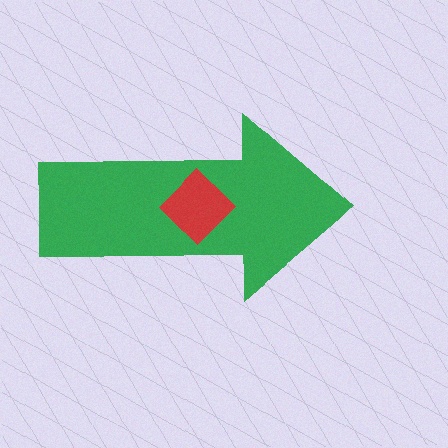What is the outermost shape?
The green arrow.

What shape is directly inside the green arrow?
The red diamond.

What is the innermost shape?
The red diamond.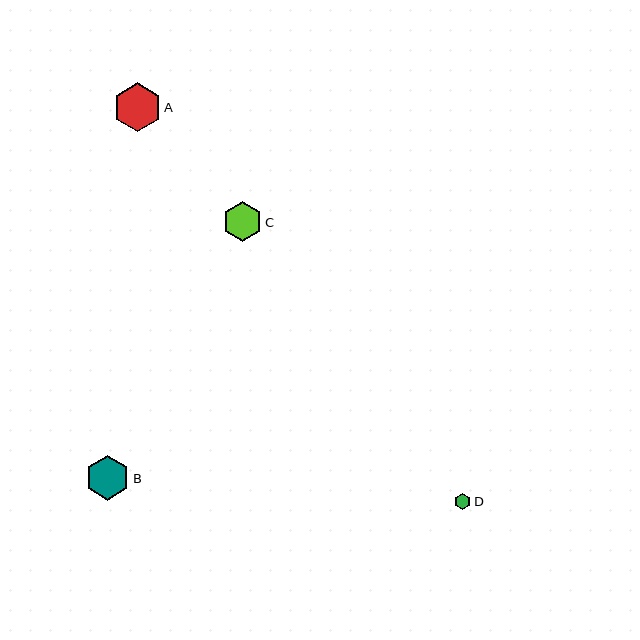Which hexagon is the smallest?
Hexagon D is the smallest with a size of approximately 16 pixels.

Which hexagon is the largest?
Hexagon A is the largest with a size of approximately 48 pixels.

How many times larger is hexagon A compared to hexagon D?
Hexagon A is approximately 2.9 times the size of hexagon D.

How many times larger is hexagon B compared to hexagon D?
Hexagon B is approximately 2.7 times the size of hexagon D.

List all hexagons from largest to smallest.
From largest to smallest: A, B, C, D.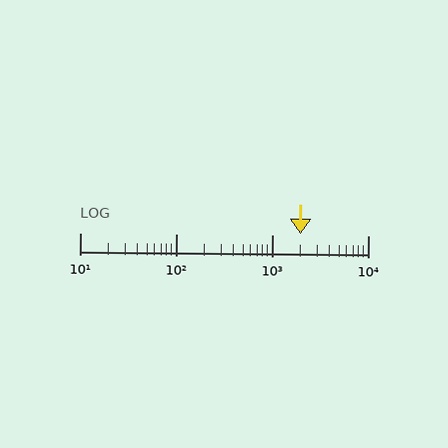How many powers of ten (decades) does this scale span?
The scale spans 3 decades, from 10 to 10000.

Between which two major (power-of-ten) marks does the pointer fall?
The pointer is between 1000 and 10000.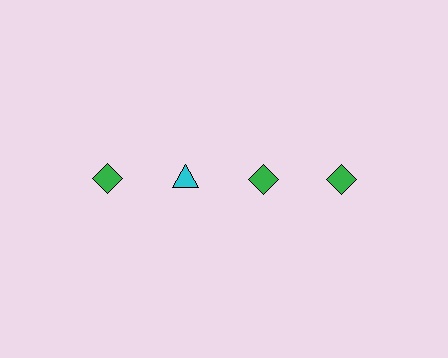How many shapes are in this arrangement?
There are 4 shapes arranged in a grid pattern.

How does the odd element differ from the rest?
It differs in both color (cyan instead of green) and shape (triangle instead of diamond).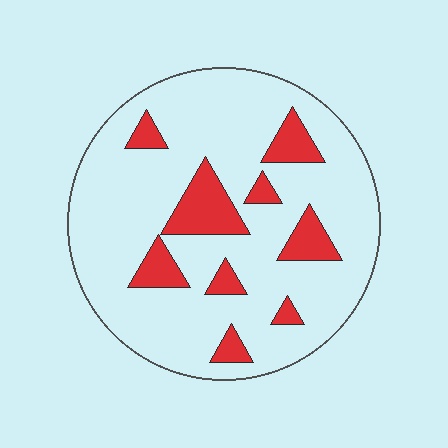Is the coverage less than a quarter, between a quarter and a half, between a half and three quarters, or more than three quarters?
Less than a quarter.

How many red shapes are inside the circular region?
9.